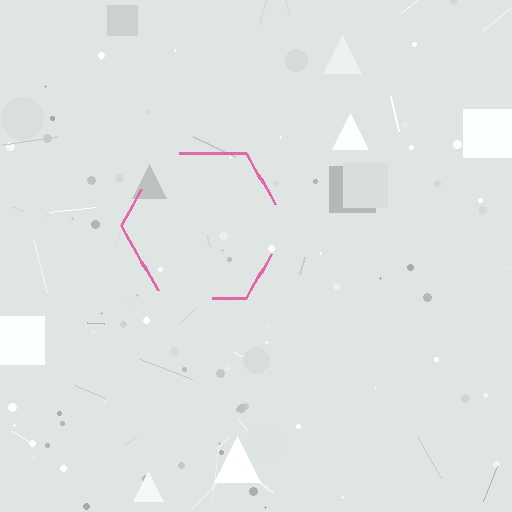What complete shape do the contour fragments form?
The contour fragments form a hexagon.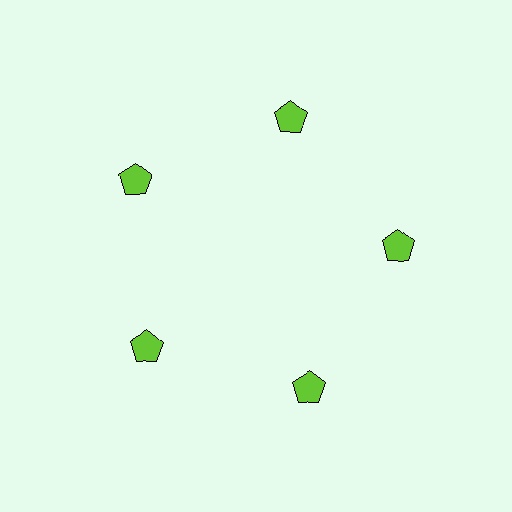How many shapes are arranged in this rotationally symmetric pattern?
There are 5 shapes, arranged in 5 groups of 1.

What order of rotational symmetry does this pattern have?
This pattern has 5-fold rotational symmetry.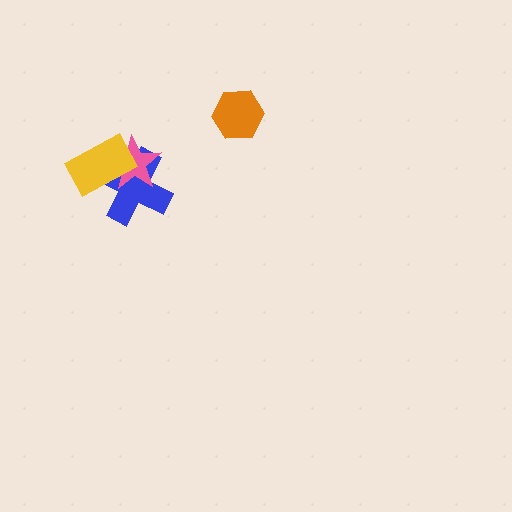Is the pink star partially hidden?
Yes, it is partially covered by another shape.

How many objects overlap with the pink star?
2 objects overlap with the pink star.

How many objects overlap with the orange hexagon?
0 objects overlap with the orange hexagon.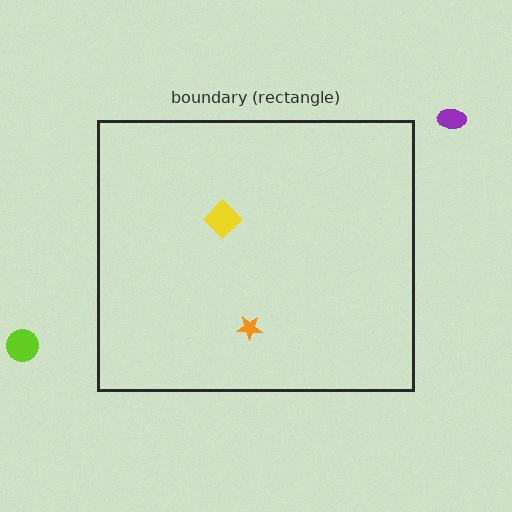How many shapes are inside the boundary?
2 inside, 2 outside.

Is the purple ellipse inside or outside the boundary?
Outside.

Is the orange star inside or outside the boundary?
Inside.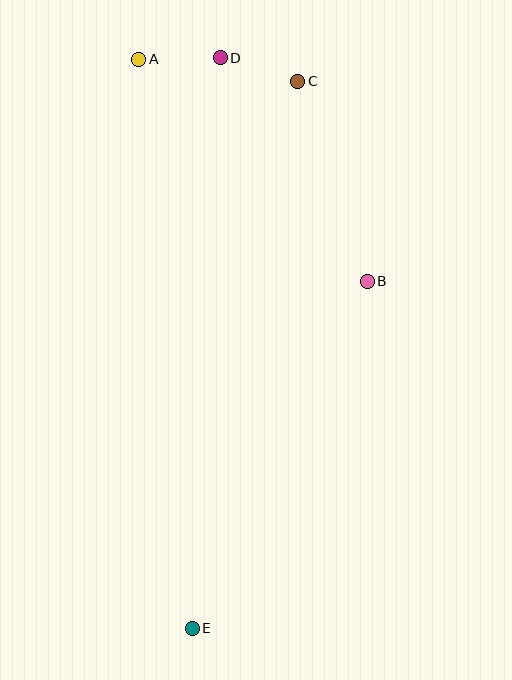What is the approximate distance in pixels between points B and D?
The distance between B and D is approximately 267 pixels.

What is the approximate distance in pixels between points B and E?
The distance between B and E is approximately 389 pixels.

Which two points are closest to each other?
Points C and D are closest to each other.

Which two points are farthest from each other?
Points A and E are farthest from each other.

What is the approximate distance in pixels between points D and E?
The distance between D and E is approximately 571 pixels.